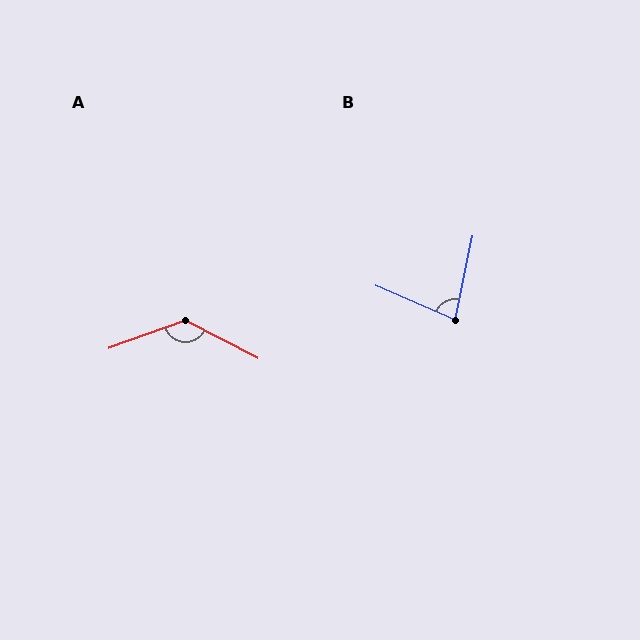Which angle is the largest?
A, at approximately 133 degrees.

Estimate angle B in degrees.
Approximately 78 degrees.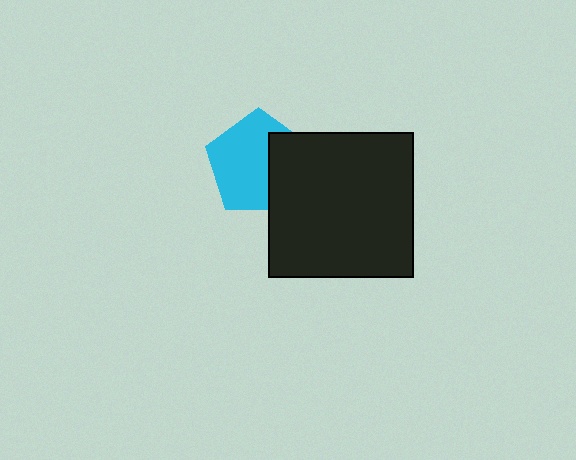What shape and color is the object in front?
The object in front is a black square.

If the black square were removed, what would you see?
You would see the complete cyan pentagon.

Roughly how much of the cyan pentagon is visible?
About half of it is visible (roughly 64%).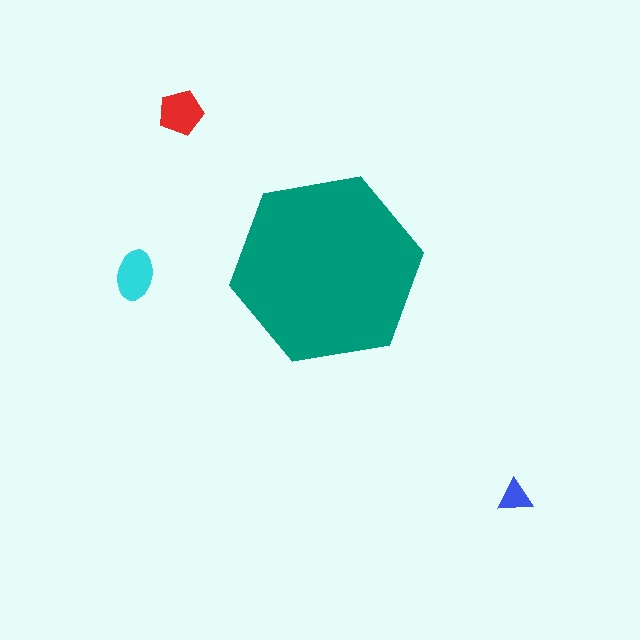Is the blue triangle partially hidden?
No, the blue triangle is fully visible.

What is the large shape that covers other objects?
A teal hexagon.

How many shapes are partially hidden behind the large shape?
0 shapes are partially hidden.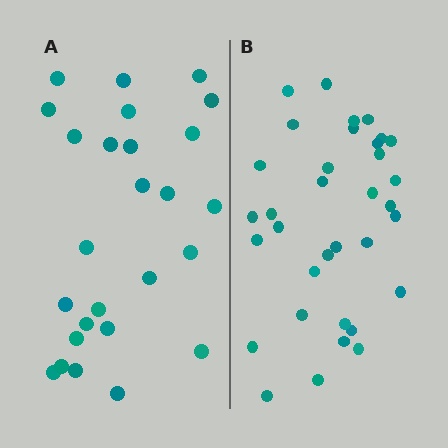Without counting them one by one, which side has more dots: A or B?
Region B (the right region) has more dots.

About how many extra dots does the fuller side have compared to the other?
Region B has roughly 8 or so more dots than region A.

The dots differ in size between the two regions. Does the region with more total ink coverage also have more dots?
No. Region A has more total ink coverage because its dots are larger, but region B actually contains more individual dots. Total area can be misleading — the number of items is what matters here.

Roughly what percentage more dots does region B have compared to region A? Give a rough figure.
About 30% more.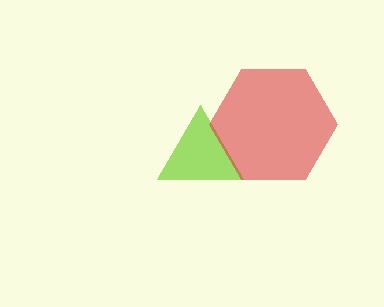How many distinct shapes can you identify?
There are 2 distinct shapes: a lime triangle, a red hexagon.